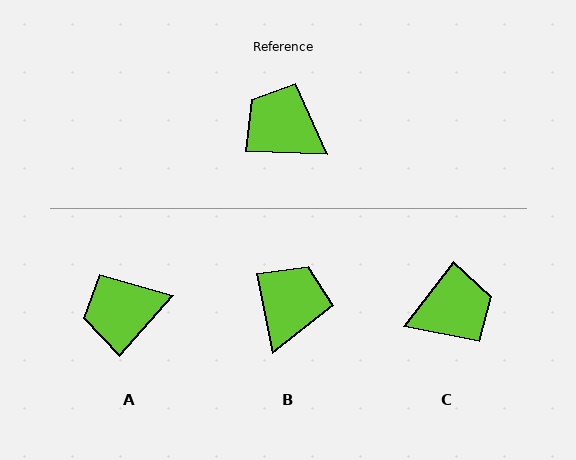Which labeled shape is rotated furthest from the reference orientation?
C, about 126 degrees away.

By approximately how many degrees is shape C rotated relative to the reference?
Approximately 126 degrees clockwise.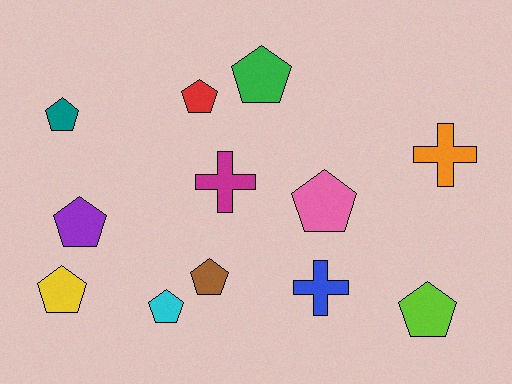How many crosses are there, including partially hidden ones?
There are 3 crosses.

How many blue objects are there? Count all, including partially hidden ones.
There is 1 blue object.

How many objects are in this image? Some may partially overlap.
There are 12 objects.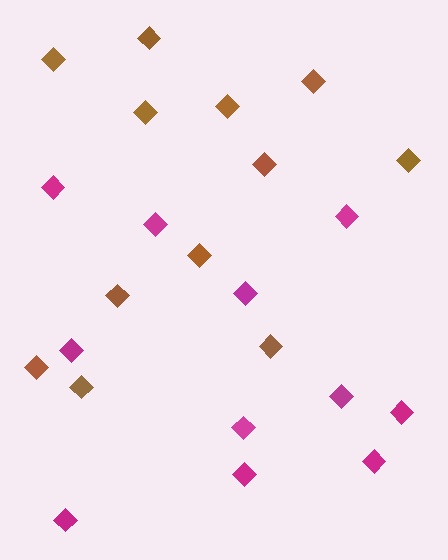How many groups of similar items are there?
There are 2 groups: one group of brown diamonds (12) and one group of magenta diamonds (11).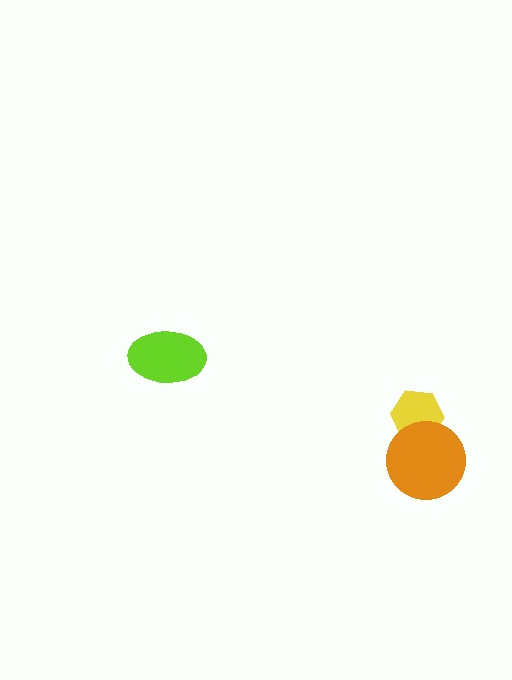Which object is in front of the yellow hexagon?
The orange circle is in front of the yellow hexagon.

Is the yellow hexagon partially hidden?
Yes, it is partially covered by another shape.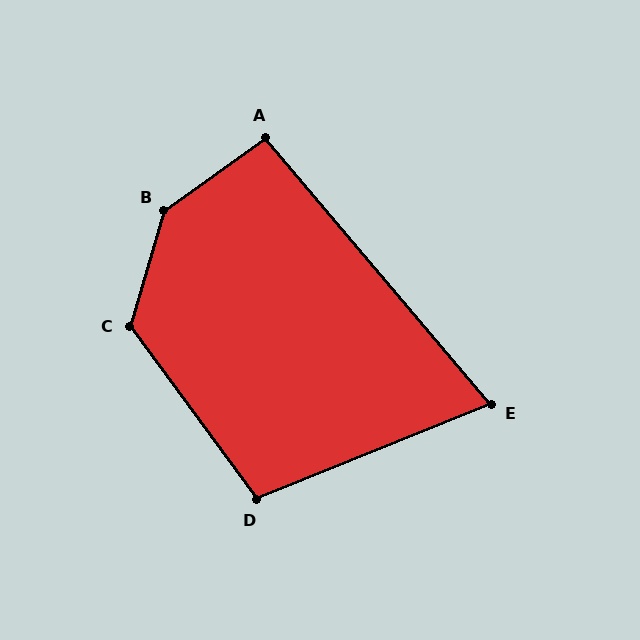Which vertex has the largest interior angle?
B, at approximately 142 degrees.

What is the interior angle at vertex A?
Approximately 94 degrees (approximately right).